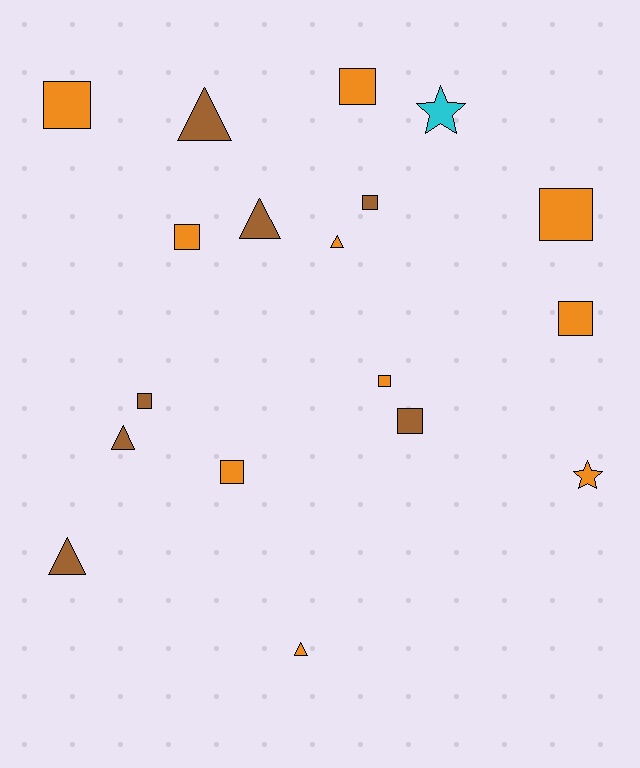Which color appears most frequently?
Orange, with 10 objects.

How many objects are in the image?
There are 18 objects.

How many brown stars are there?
There are no brown stars.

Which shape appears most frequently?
Square, with 10 objects.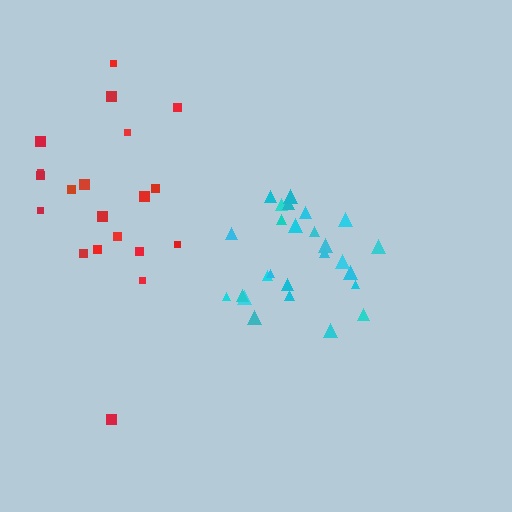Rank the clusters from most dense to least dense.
cyan, red.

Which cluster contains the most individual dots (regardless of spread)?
Cyan (26).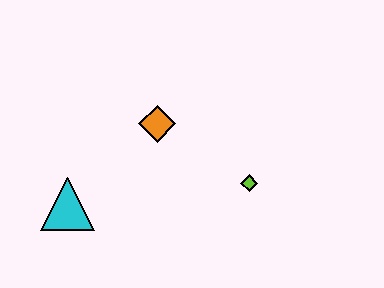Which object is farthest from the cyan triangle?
The lime diamond is farthest from the cyan triangle.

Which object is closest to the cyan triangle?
The orange diamond is closest to the cyan triangle.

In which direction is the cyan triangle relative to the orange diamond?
The cyan triangle is to the left of the orange diamond.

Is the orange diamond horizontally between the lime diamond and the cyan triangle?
Yes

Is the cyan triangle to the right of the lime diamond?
No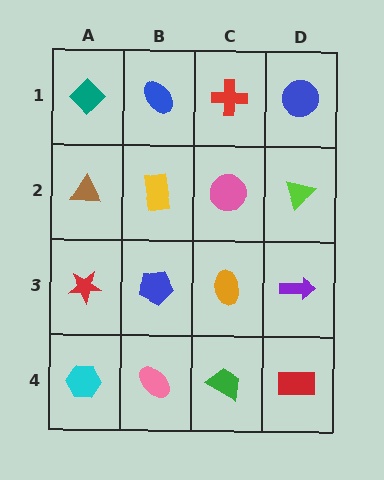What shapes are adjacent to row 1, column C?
A pink circle (row 2, column C), a blue ellipse (row 1, column B), a blue circle (row 1, column D).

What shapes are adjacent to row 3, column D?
A lime triangle (row 2, column D), a red rectangle (row 4, column D), an orange ellipse (row 3, column C).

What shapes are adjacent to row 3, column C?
A pink circle (row 2, column C), a green trapezoid (row 4, column C), a blue pentagon (row 3, column B), a purple arrow (row 3, column D).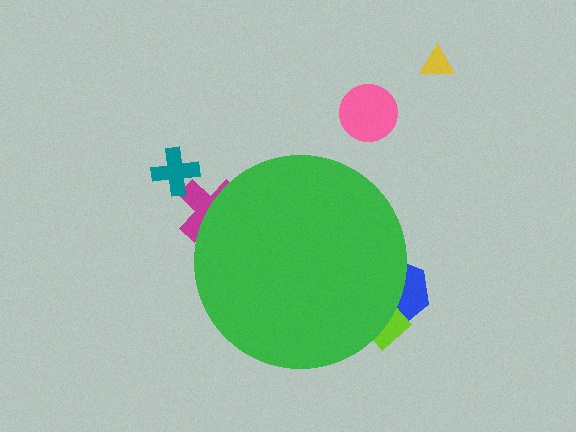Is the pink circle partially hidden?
No, the pink circle is fully visible.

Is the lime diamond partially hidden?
Yes, the lime diamond is partially hidden behind the green circle.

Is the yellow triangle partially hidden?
No, the yellow triangle is fully visible.